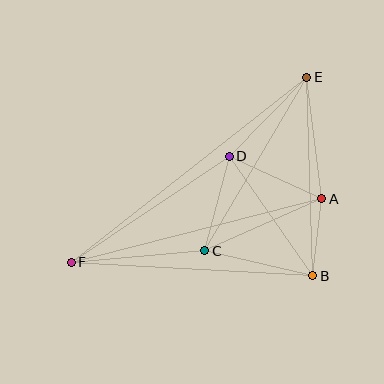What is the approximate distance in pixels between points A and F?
The distance between A and F is approximately 258 pixels.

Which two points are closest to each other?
Points A and B are closest to each other.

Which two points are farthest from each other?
Points E and F are farthest from each other.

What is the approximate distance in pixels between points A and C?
The distance between A and C is approximately 128 pixels.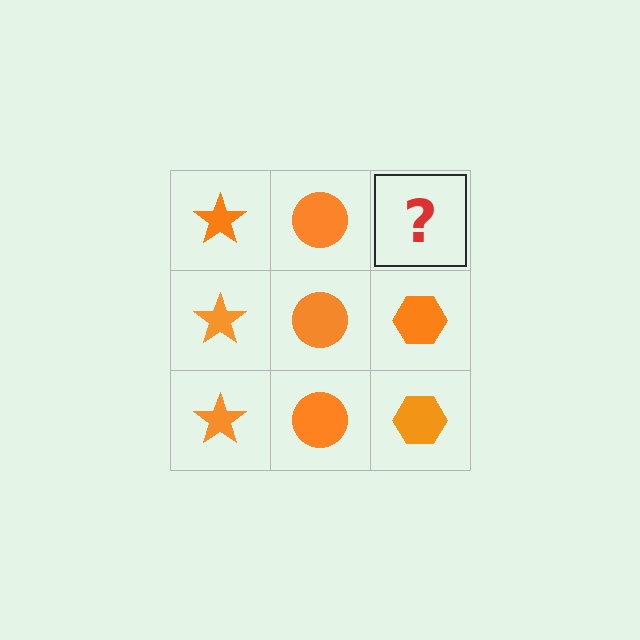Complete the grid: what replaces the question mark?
The question mark should be replaced with an orange hexagon.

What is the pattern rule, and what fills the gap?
The rule is that each column has a consistent shape. The gap should be filled with an orange hexagon.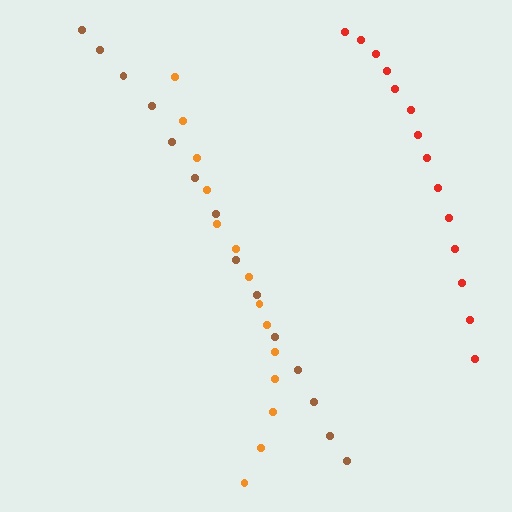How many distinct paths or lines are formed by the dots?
There are 3 distinct paths.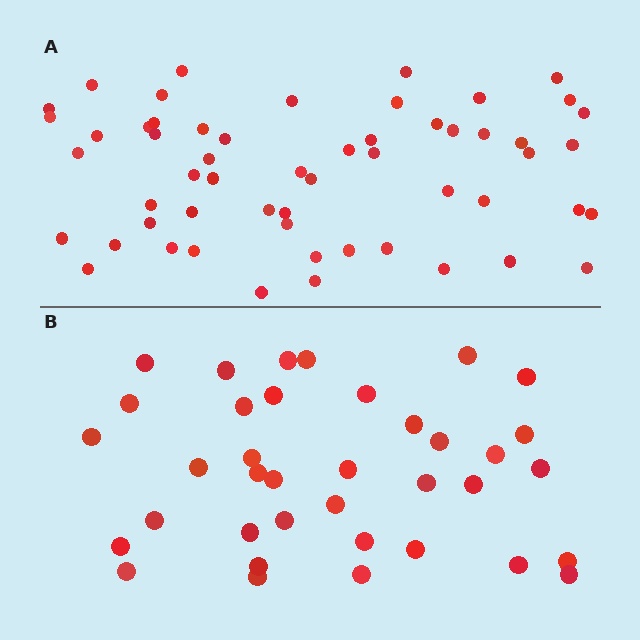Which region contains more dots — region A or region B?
Region A (the top region) has more dots.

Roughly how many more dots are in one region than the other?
Region A has approximately 20 more dots than region B.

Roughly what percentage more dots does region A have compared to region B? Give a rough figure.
About 50% more.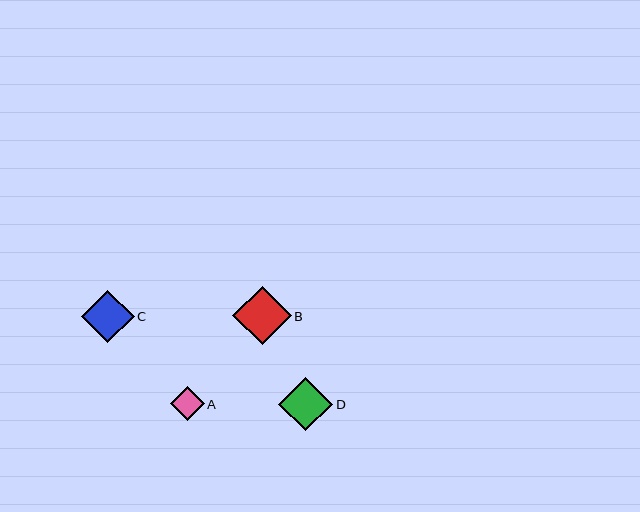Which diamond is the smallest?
Diamond A is the smallest with a size of approximately 34 pixels.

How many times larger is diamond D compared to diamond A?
Diamond D is approximately 1.6 times the size of diamond A.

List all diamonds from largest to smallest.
From largest to smallest: B, D, C, A.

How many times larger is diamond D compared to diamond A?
Diamond D is approximately 1.6 times the size of diamond A.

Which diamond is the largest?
Diamond B is the largest with a size of approximately 58 pixels.